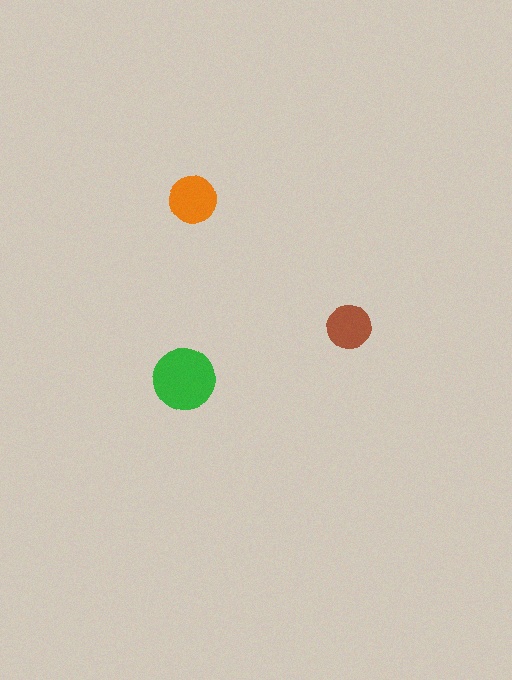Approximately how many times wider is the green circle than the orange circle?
About 1.5 times wider.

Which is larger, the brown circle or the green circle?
The green one.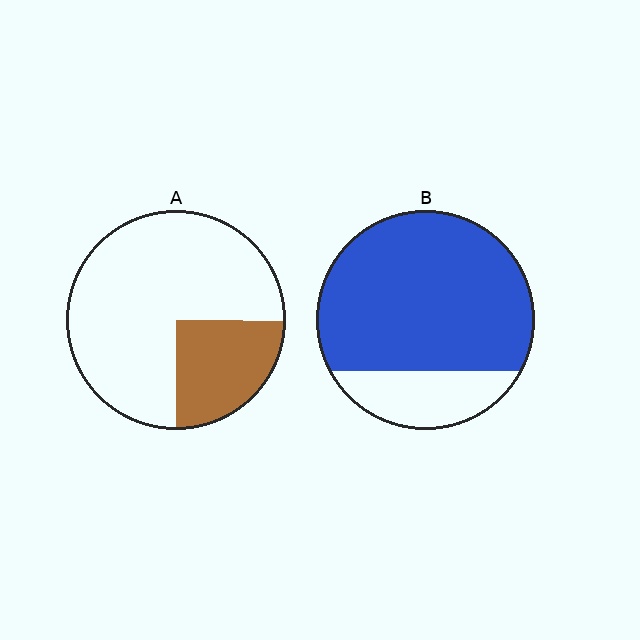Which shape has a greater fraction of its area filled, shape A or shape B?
Shape B.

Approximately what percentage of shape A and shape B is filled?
A is approximately 25% and B is approximately 80%.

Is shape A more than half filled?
No.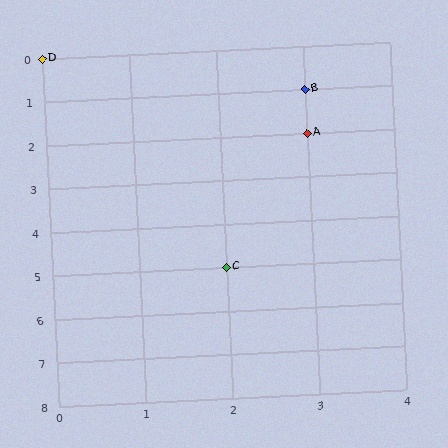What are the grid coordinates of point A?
Point A is at grid coordinates (3, 2).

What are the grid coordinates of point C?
Point C is at grid coordinates (2, 5).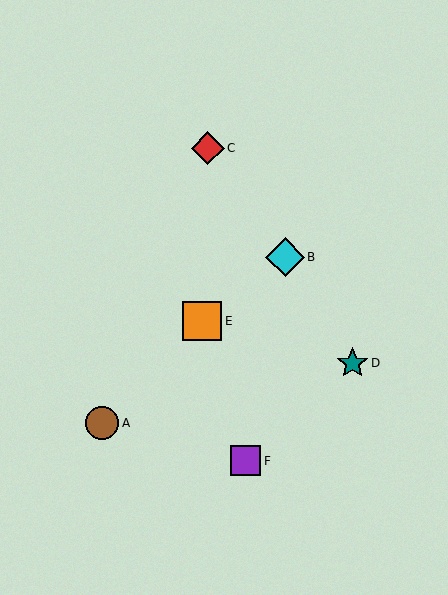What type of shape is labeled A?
Shape A is a brown circle.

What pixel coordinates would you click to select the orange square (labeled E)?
Click at (202, 321) to select the orange square E.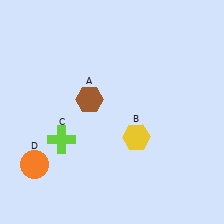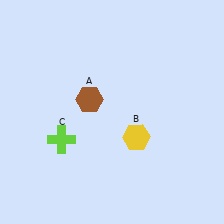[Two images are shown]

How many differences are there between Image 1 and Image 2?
There is 1 difference between the two images.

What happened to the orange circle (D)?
The orange circle (D) was removed in Image 2. It was in the bottom-left area of Image 1.